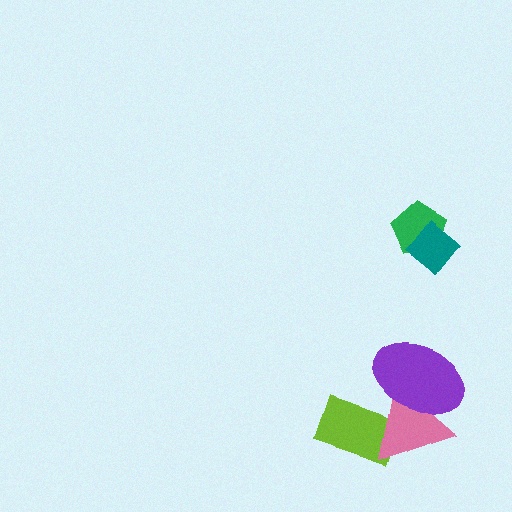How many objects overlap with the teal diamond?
1 object overlaps with the teal diamond.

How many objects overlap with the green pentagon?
1 object overlaps with the green pentagon.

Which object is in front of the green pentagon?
The teal diamond is in front of the green pentagon.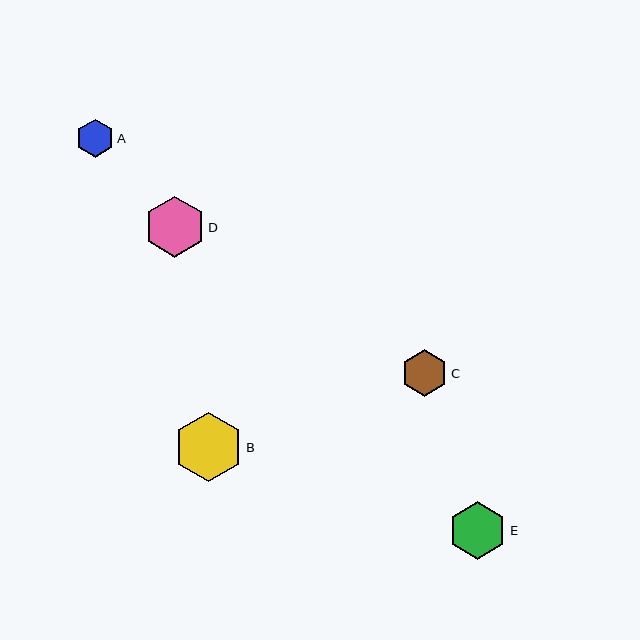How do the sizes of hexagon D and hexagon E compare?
Hexagon D and hexagon E are approximately the same size.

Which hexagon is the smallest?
Hexagon A is the smallest with a size of approximately 38 pixels.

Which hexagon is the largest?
Hexagon B is the largest with a size of approximately 69 pixels.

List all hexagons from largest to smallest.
From largest to smallest: B, D, E, C, A.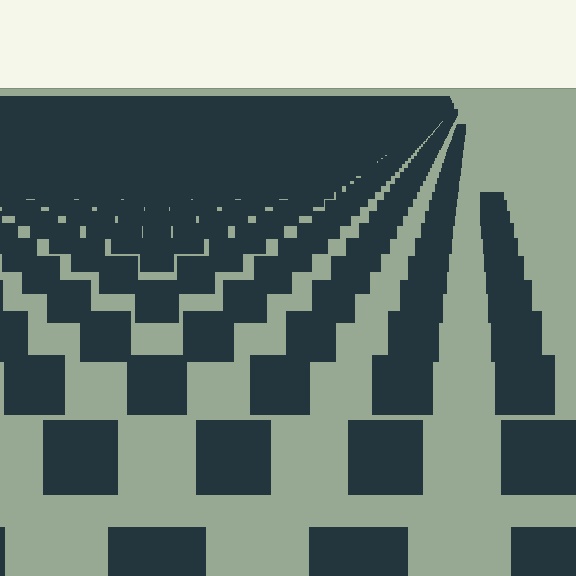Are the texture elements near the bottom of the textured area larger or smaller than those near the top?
Larger. Near the bottom, elements are closer to the viewer and appear at a bigger on-screen size.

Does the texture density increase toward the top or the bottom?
Density increases toward the top.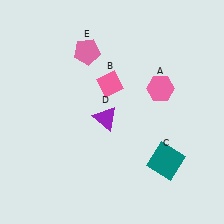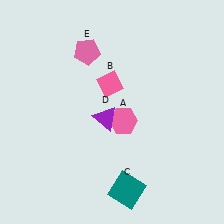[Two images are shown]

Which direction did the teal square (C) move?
The teal square (C) moved left.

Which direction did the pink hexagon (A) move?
The pink hexagon (A) moved left.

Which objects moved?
The objects that moved are: the pink hexagon (A), the teal square (C).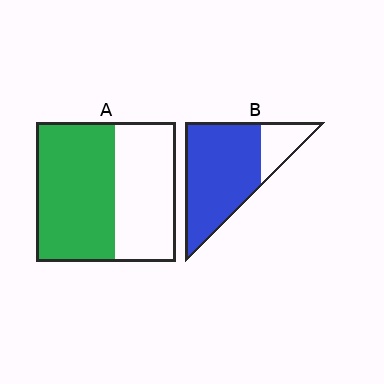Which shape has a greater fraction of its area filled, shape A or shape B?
Shape B.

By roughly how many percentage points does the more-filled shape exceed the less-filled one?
By roughly 20 percentage points (B over A).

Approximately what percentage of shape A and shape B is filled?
A is approximately 55% and B is approximately 80%.